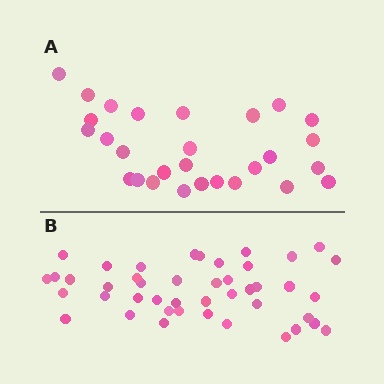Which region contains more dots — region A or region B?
Region B (the bottom region) has more dots.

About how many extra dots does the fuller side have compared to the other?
Region B has approximately 15 more dots than region A.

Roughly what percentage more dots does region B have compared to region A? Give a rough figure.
About 55% more.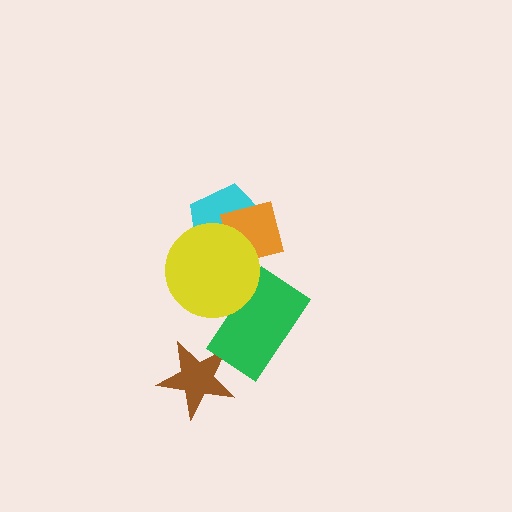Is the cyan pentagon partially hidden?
Yes, it is partially covered by another shape.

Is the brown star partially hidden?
Yes, it is partially covered by another shape.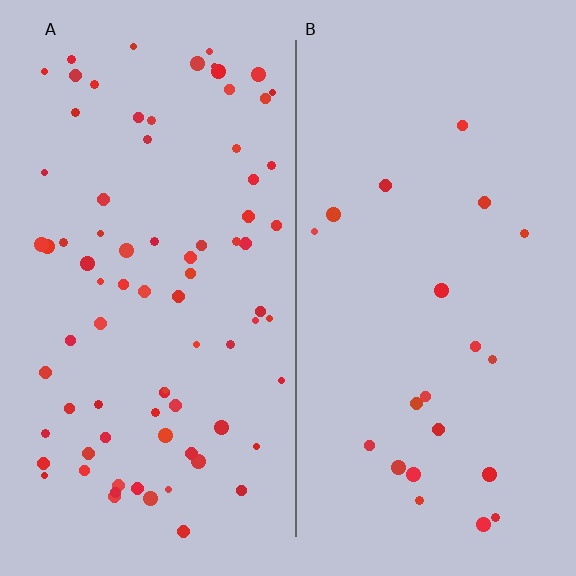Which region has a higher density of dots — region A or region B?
A (the left).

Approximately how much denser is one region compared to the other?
Approximately 3.7× — region A over region B.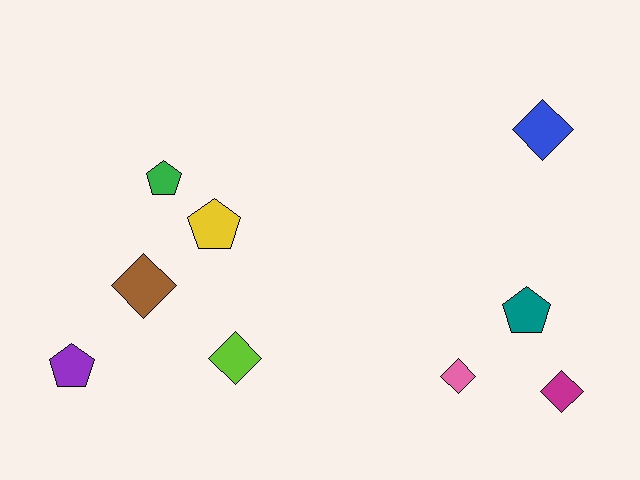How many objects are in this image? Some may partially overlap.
There are 9 objects.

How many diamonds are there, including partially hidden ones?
There are 5 diamonds.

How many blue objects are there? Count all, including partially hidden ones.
There is 1 blue object.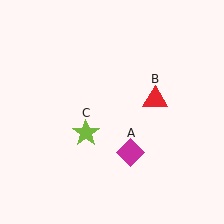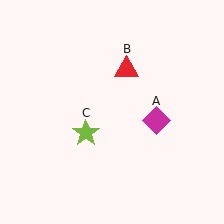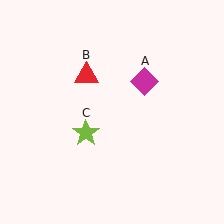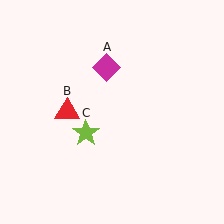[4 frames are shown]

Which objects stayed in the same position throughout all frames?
Lime star (object C) remained stationary.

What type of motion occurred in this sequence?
The magenta diamond (object A), red triangle (object B) rotated counterclockwise around the center of the scene.